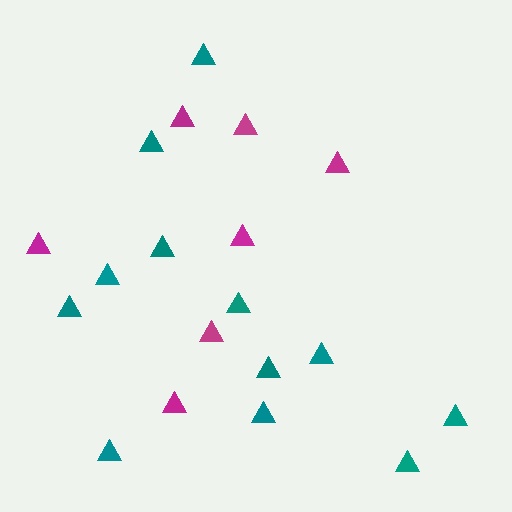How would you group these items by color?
There are 2 groups: one group of teal triangles (12) and one group of magenta triangles (7).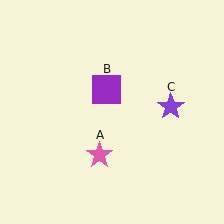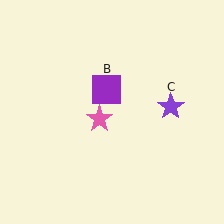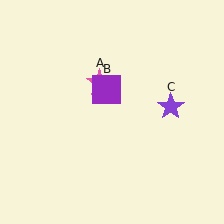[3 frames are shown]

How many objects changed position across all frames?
1 object changed position: pink star (object A).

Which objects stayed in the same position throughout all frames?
Purple square (object B) and purple star (object C) remained stationary.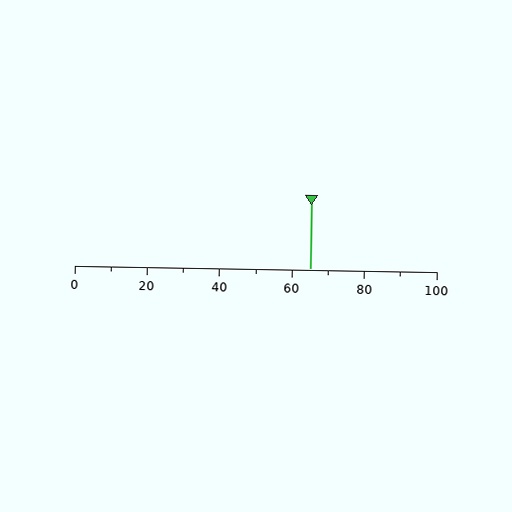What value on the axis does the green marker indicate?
The marker indicates approximately 65.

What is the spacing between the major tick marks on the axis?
The major ticks are spaced 20 apart.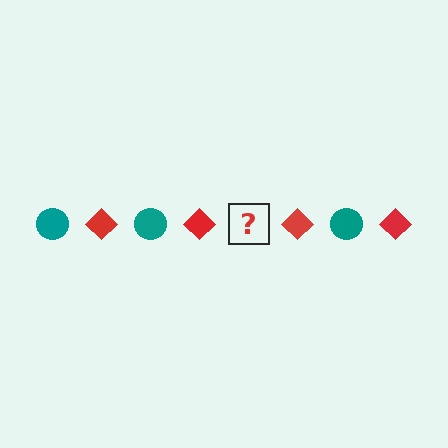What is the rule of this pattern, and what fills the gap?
The rule is that the pattern alternates between teal circle and red diamond. The gap should be filled with a teal circle.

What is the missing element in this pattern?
The missing element is a teal circle.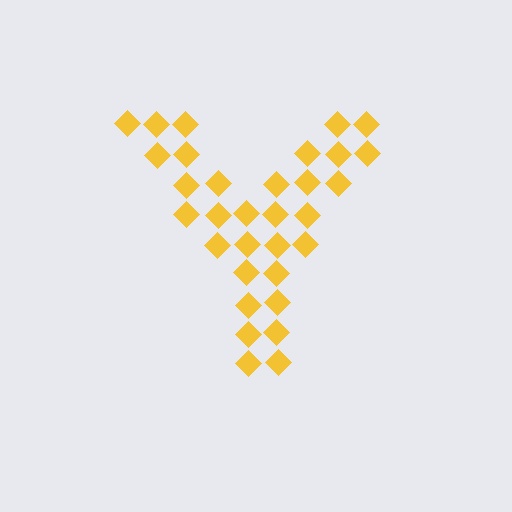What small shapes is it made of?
It is made of small diamonds.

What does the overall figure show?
The overall figure shows the letter Y.